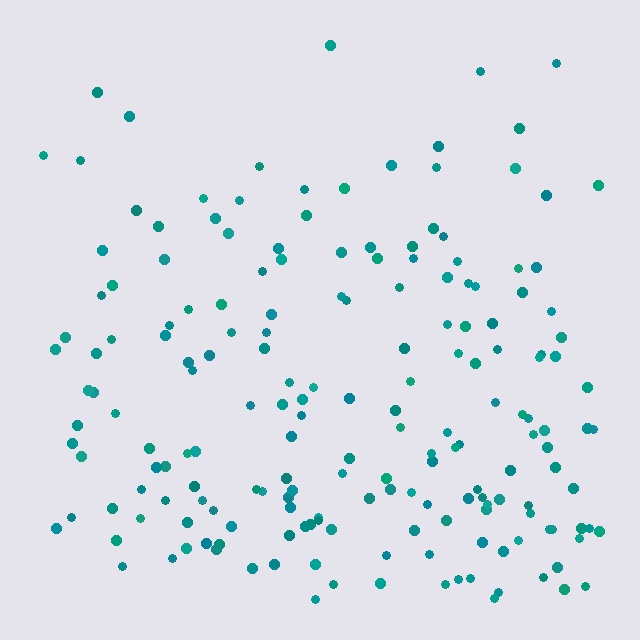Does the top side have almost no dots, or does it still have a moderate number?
Still a moderate number, just noticeably fewer than the bottom.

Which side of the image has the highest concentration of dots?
The bottom.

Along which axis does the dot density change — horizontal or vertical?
Vertical.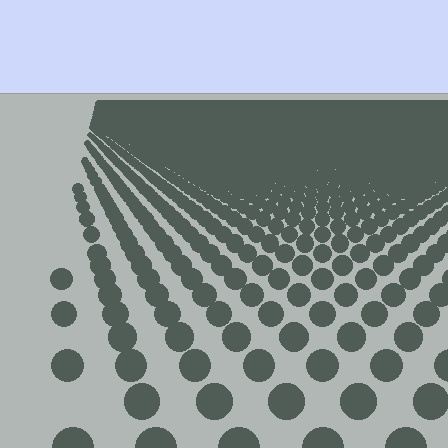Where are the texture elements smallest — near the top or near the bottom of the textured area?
Near the top.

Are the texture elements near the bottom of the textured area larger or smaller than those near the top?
Larger. Near the bottom, elements are closer to the viewer and appear at a bigger on-screen size.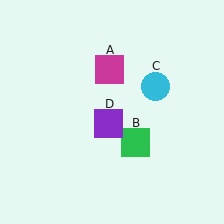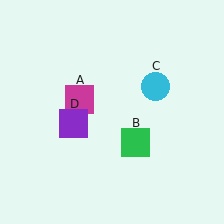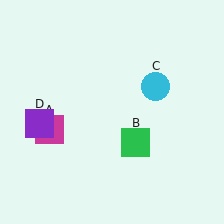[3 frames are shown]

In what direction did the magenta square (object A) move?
The magenta square (object A) moved down and to the left.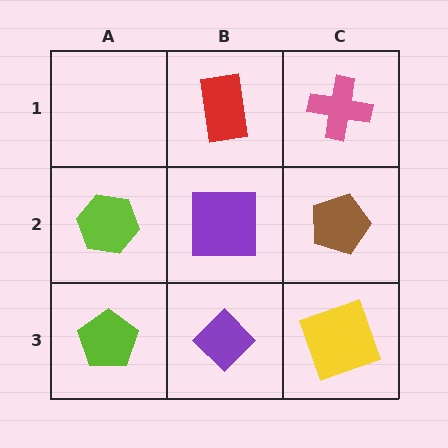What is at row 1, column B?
A red rectangle.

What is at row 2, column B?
A purple square.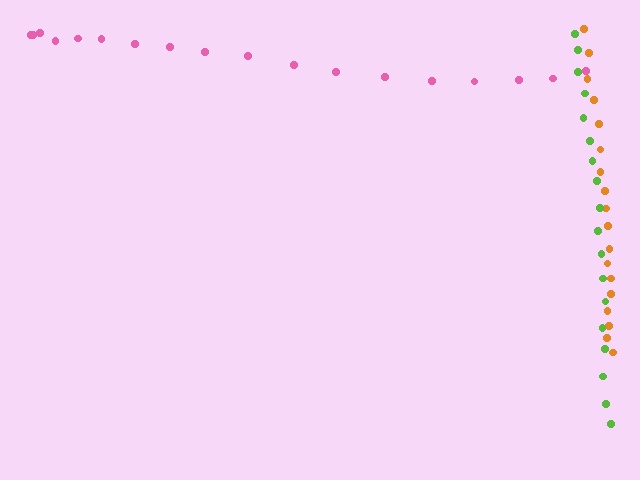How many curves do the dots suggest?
There are 3 distinct paths.